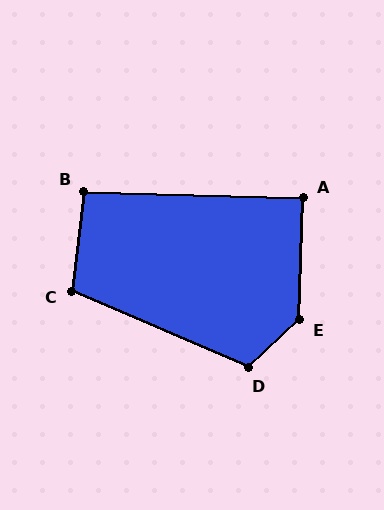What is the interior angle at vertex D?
Approximately 114 degrees (obtuse).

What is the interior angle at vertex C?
Approximately 107 degrees (obtuse).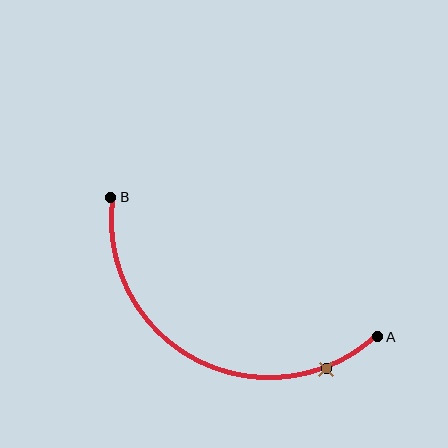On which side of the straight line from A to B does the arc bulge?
The arc bulges below the straight line connecting A and B.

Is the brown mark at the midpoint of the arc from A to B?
No. The brown mark lies on the arc but is closer to endpoint A. The arc midpoint would be at the point on the curve equidistant along the arc from both A and B.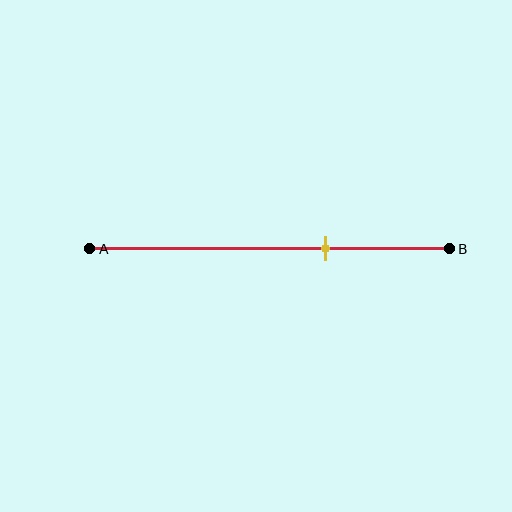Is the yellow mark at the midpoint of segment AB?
No, the mark is at about 65% from A, not at the 50% midpoint.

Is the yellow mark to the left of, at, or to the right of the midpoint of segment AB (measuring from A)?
The yellow mark is to the right of the midpoint of segment AB.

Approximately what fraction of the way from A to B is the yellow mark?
The yellow mark is approximately 65% of the way from A to B.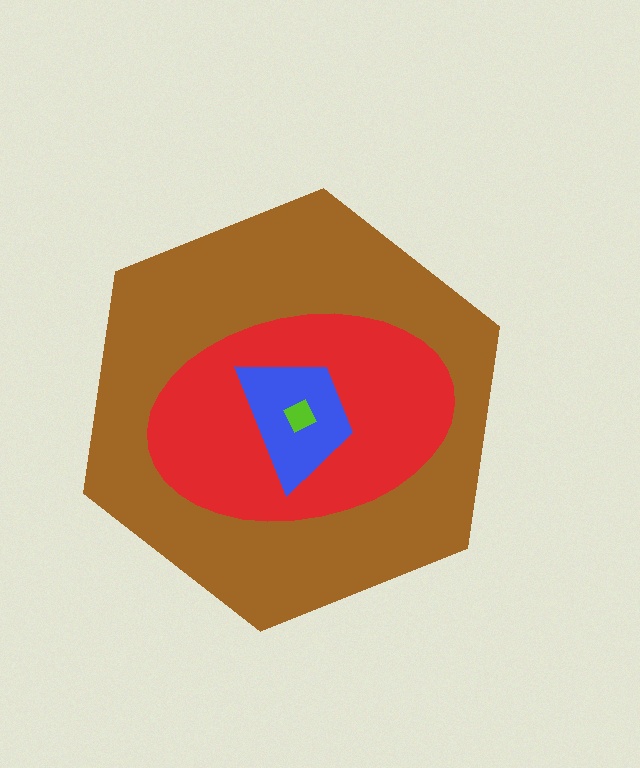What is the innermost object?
The lime diamond.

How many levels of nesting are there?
4.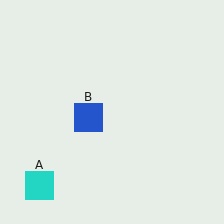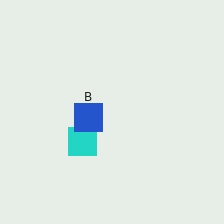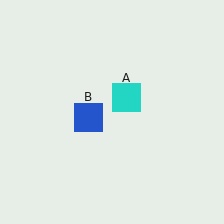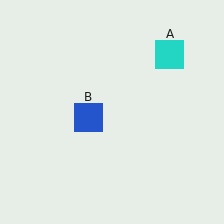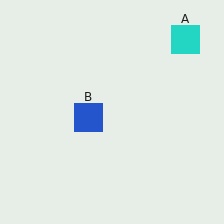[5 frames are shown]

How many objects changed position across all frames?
1 object changed position: cyan square (object A).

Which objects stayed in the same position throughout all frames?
Blue square (object B) remained stationary.